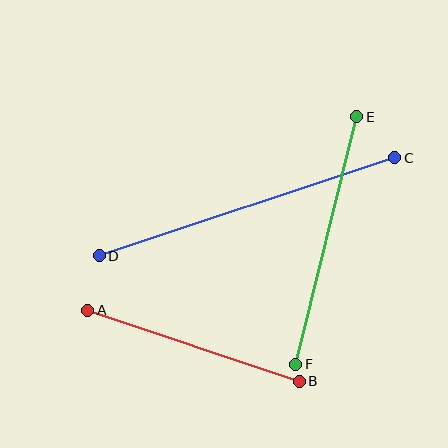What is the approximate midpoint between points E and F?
The midpoint is at approximately (326, 241) pixels.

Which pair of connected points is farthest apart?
Points C and D are farthest apart.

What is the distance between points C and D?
The distance is approximately 311 pixels.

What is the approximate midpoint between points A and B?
The midpoint is at approximately (194, 346) pixels.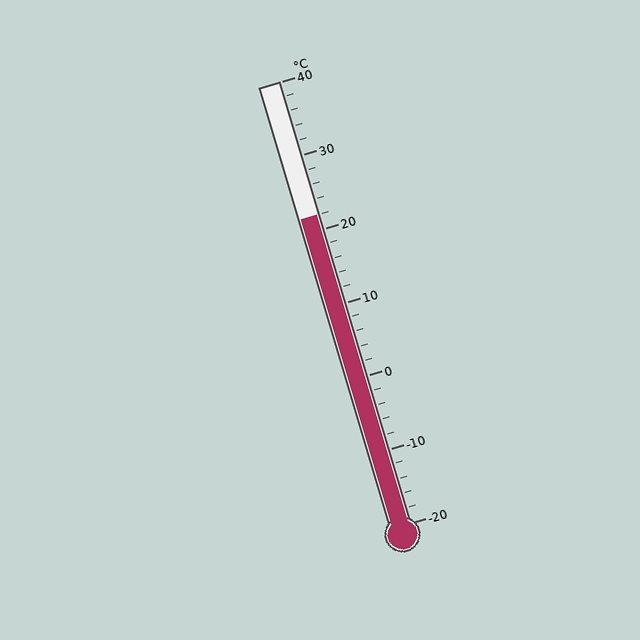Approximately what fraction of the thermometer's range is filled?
The thermometer is filled to approximately 70% of its range.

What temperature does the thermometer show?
The thermometer shows approximately 22°C.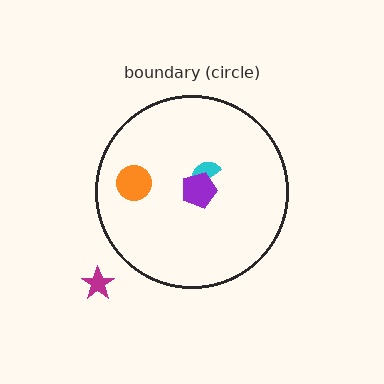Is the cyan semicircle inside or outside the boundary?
Inside.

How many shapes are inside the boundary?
3 inside, 1 outside.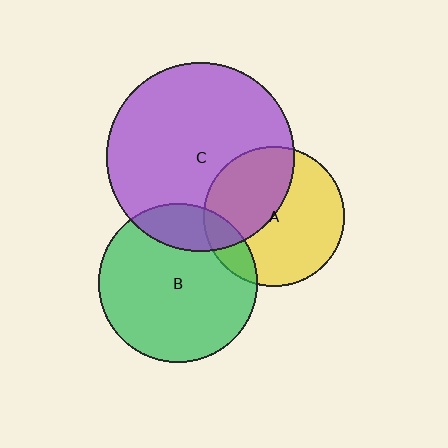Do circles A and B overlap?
Yes.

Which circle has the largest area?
Circle C (purple).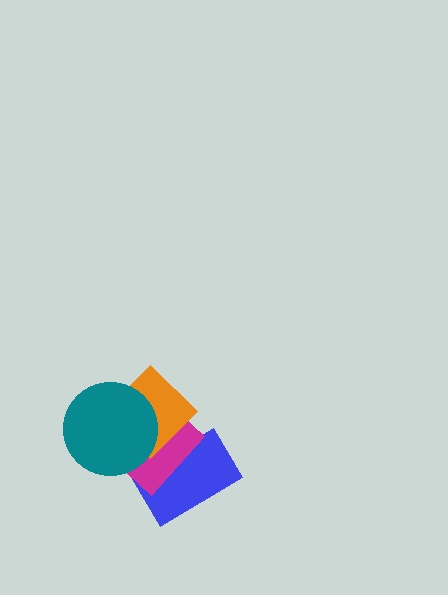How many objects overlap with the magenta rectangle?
3 objects overlap with the magenta rectangle.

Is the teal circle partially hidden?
No, no other shape covers it.